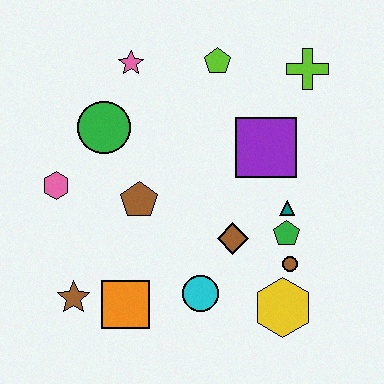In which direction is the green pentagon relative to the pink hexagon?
The green pentagon is to the right of the pink hexagon.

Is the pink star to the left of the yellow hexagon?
Yes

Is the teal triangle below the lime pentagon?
Yes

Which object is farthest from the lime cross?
The brown star is farthest from the lime cross.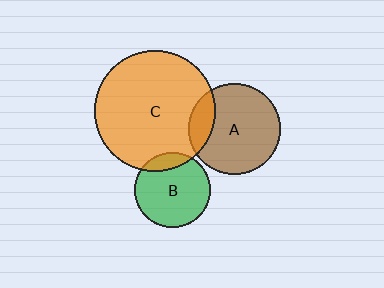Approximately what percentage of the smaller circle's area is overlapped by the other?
Approximately 15%.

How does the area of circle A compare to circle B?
Approximately 1.5 times.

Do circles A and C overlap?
Yes.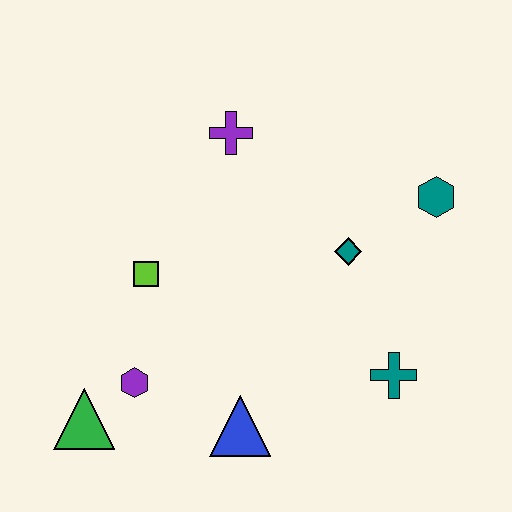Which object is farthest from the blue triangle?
The teal hexagon is farthest from the blue triangle.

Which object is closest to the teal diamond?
The teal hexagon is closest to the teal diamond.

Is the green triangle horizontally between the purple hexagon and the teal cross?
No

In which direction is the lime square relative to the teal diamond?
The lime square is to the left of the teal diamond.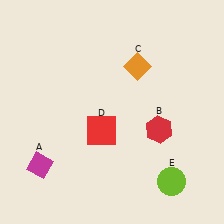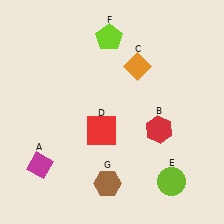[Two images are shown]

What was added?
A lime pentagon (F), a brown hexagon (G) were added in Image 2.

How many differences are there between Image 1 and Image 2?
There are 2 differences between the two images.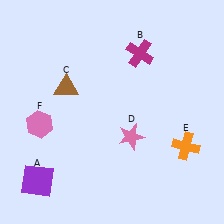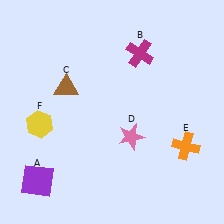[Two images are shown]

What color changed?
The hexagon (F) changed from pink in Image 1 to yellow in Image 2.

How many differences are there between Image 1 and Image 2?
There is 1 difference between the two images.